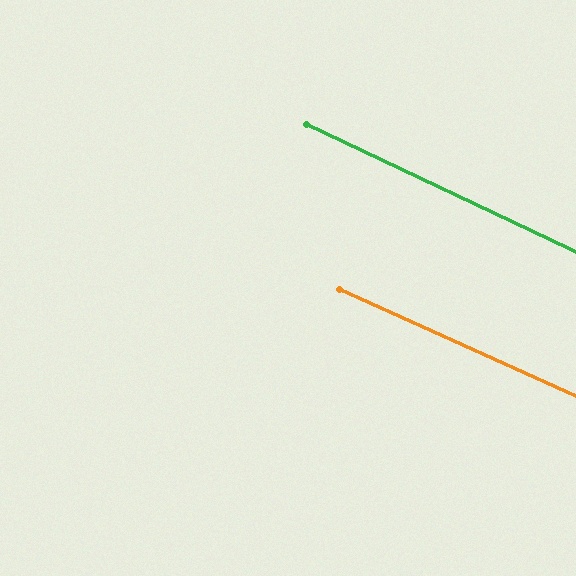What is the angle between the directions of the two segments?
Approximately 1 degree.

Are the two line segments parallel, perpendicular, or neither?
Parallel — their directions differ by only 0.9°.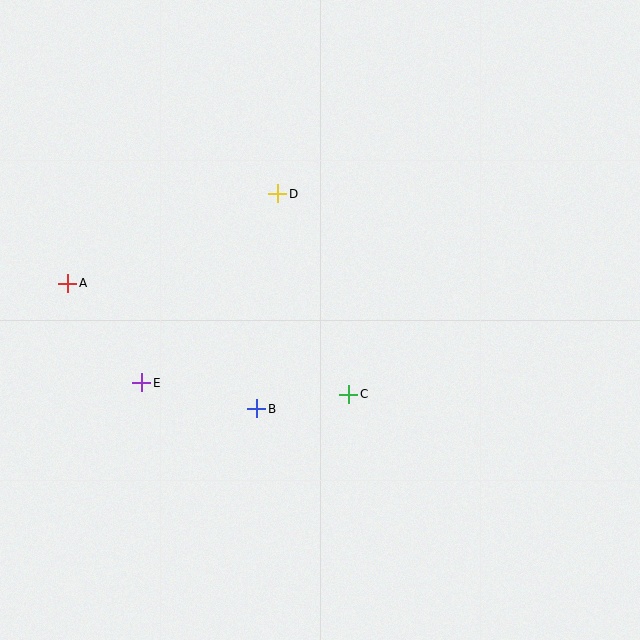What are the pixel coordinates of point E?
Point E is at (142, 383).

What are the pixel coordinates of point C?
Point C is at (349, 394).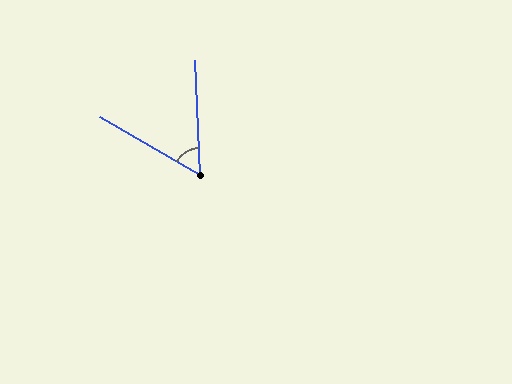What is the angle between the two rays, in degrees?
Approximately 57 degrees.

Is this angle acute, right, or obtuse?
It is acute.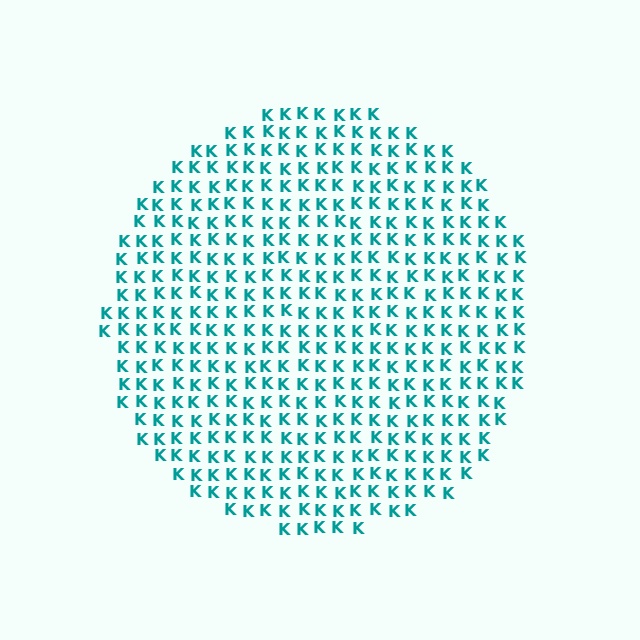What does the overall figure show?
The overall figure shows a circle.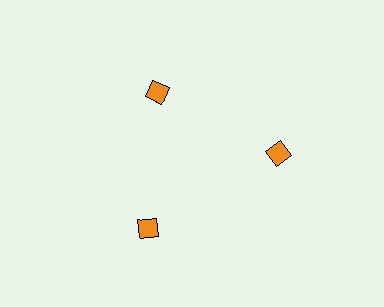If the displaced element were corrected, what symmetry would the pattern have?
It would have 3-fold rotational symmetry — the pattern would map onto itself every 120 degrees.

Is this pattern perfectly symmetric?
No. The 3 orange squares are arranged in a ring, but one element near the 11 o'clock position is pulled inward toward the center, breaking the 3-fold rotational symmetry.